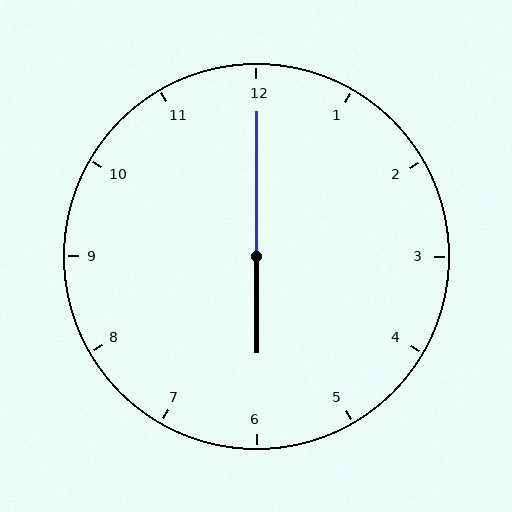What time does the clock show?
6:00.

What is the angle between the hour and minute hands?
Approximately 180 degrees.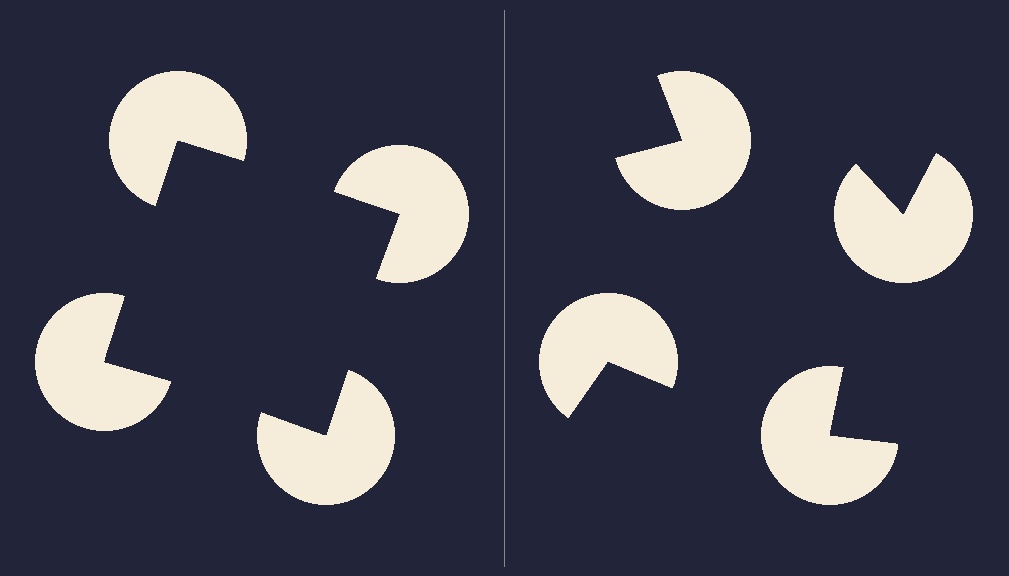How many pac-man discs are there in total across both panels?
8 — 4 on each side.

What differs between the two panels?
The pac-man discs are positioned identically on both sides; only the wedge orientations differ. On the left they align to a square; on the right they are misaligned.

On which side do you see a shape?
An illusory square appears on the left side. On the right side the wedge cuts are rotated, so no coherent shape forms.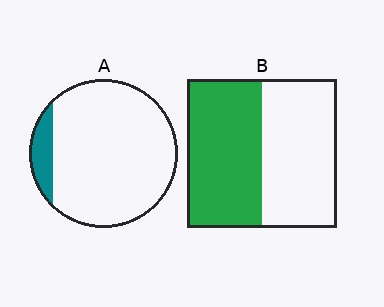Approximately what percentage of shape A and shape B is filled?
A is approximately 10% and B is approximately 50%.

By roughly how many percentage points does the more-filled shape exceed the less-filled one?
By roughly 40 percentage points (B over A).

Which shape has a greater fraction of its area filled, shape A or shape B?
Shape B.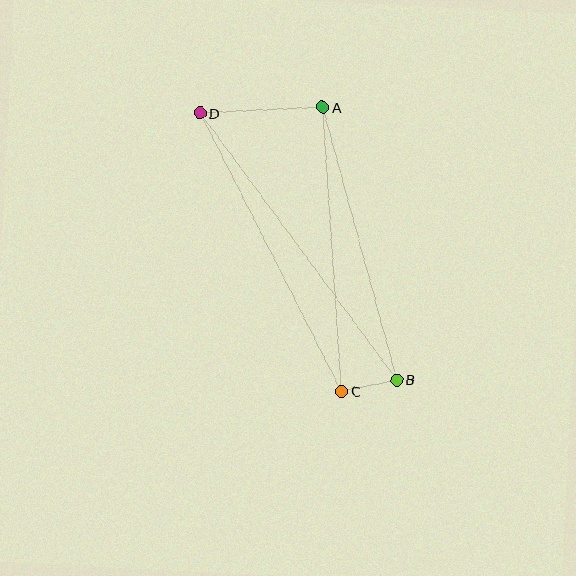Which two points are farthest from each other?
Points B and D are farthest from each other.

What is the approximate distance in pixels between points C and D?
The distance between C and D is approximately 312 pixels.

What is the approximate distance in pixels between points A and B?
The distance between A and B is approximately 282 pixels.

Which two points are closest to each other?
Points B and C are closest to each other.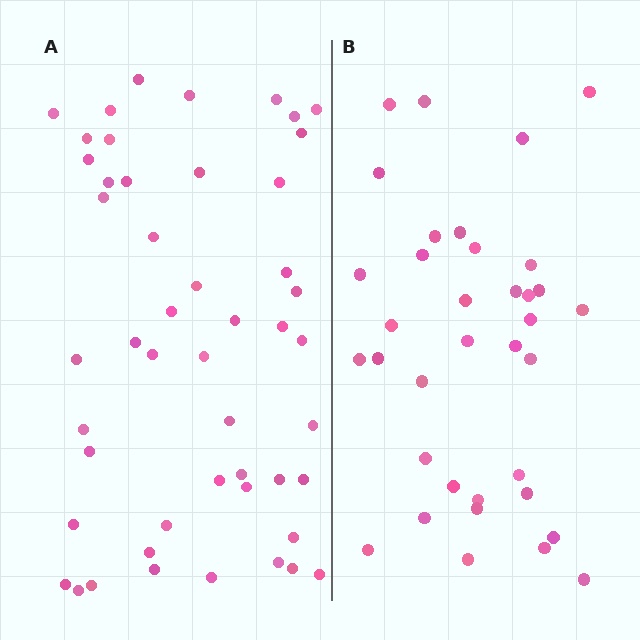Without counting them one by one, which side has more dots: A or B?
Region A (the left region) has more dots.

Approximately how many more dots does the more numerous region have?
Region A has approximately 15 more dots than region B.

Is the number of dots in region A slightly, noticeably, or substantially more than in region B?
Region A has noticeably more, but not dramatically so. The ratio is roughly 1.4 to 1.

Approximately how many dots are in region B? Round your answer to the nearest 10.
About 40 dots. (The exact count is 36, which rounds to 40.)